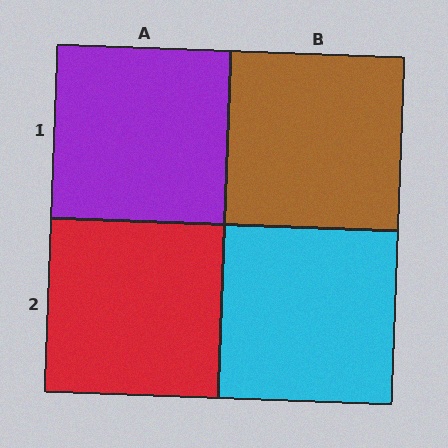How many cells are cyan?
1 cell is cyan.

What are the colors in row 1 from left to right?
Purple, brown.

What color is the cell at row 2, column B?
Cyan.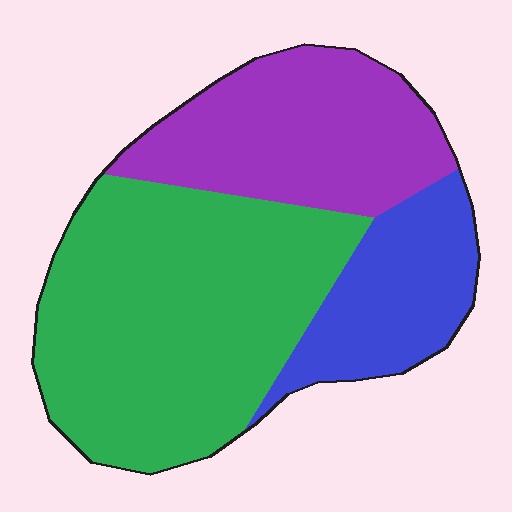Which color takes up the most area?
Green, at roughly 50%.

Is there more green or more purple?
Green.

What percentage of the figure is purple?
Purple covers 29% of the figure.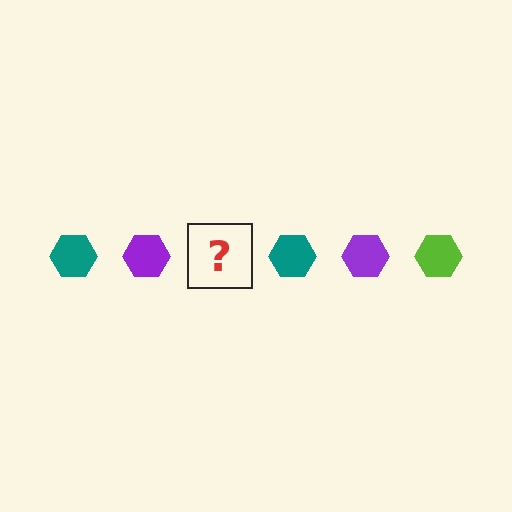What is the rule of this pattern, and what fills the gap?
The rule is that the pattern cycles through teal, purple, lime hexagons. The gap should be filled with a lime hexagon.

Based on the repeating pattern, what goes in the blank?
The blank should be a lime hexagon.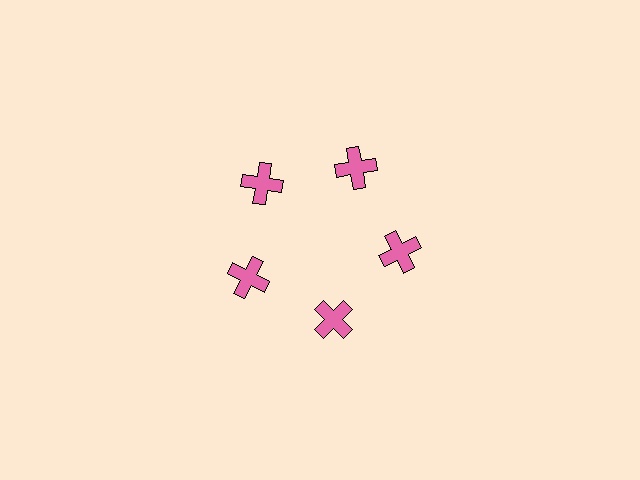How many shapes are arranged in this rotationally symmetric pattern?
There are 5 shapes, arranged in 5 groups of 1.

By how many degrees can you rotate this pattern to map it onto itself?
The pattern maps onto itself every 72 degrees of rotation.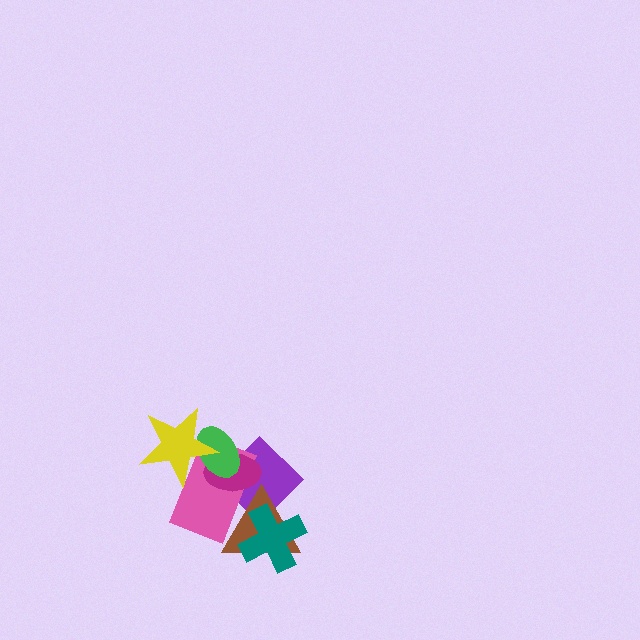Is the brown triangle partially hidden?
Yes, it is partially covered by another shape.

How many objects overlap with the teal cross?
2 objects overlap with the teal cross.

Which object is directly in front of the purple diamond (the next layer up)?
The pink rectangle is directly in front of the purple diamond.